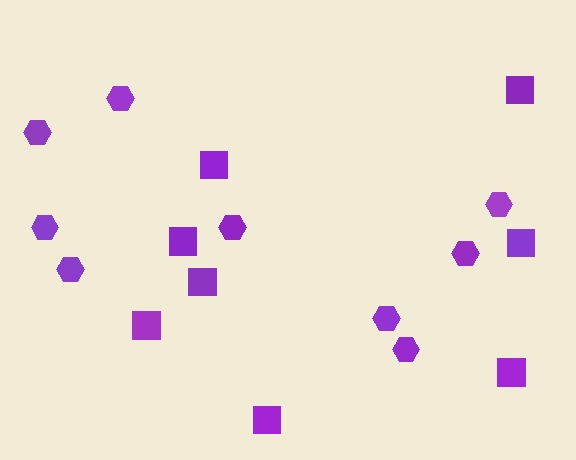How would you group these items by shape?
There are 2 groups: one group of hexagons (9) and one group of squares (8).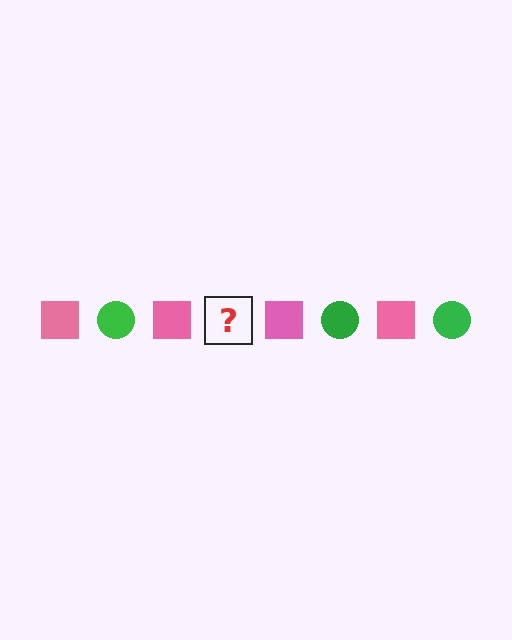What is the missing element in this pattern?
The missing element is a green circle.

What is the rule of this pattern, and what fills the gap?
The rule is that the pattern alternates between pink square and green circle. The gap should be filled with a green circle.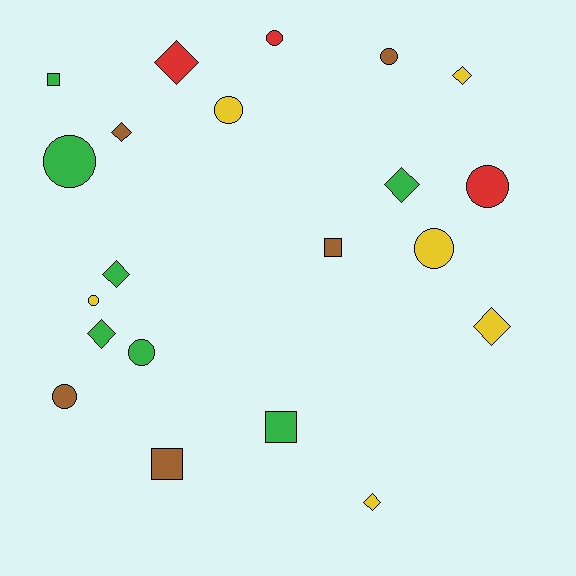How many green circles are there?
There are 2 green circles.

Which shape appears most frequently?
Circle, with 9 objects.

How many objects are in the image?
There are 21 objects.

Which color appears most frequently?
Green, with 7 objects.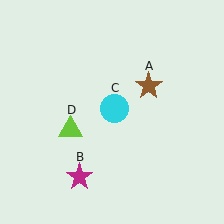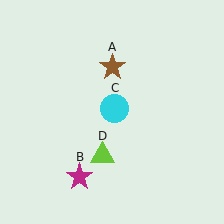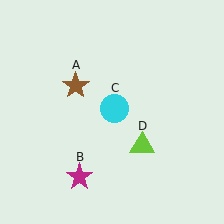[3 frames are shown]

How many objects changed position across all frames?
2 objects changed position: brown star (object A), lime triangle (object D).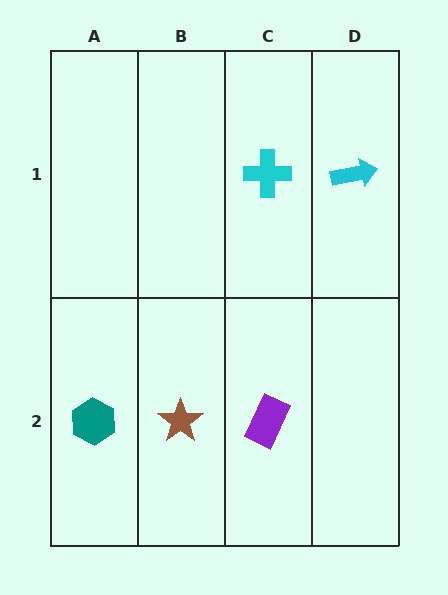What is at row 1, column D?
A cyan arrow.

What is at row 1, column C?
A cyan cross.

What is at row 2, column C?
A purple rectangle.